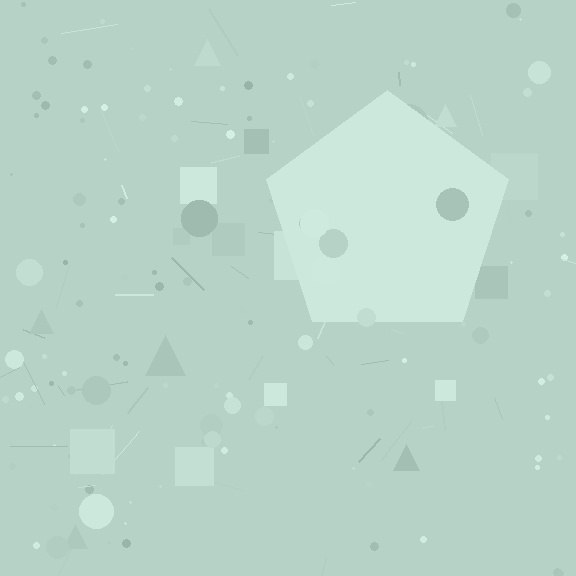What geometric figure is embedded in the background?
A pentagon is embedded in the background.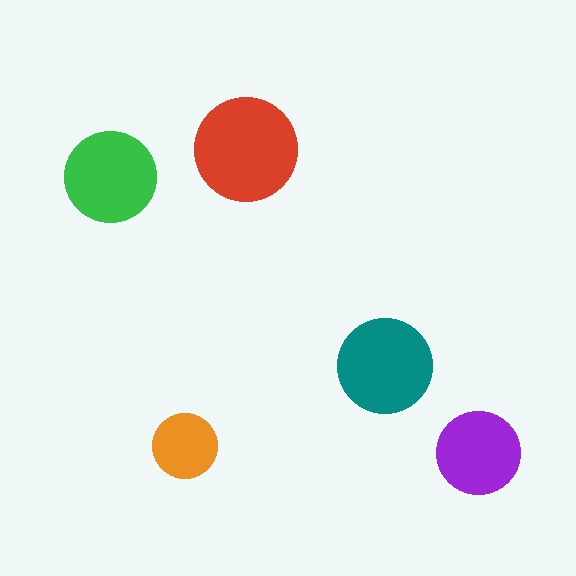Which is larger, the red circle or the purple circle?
The red one.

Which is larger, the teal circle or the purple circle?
The teal one.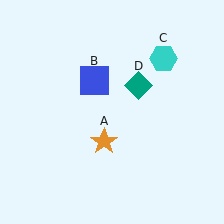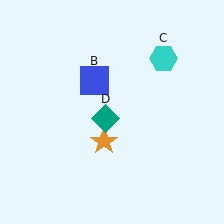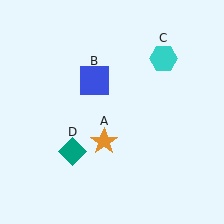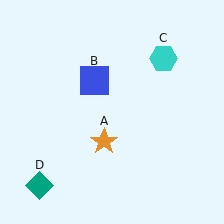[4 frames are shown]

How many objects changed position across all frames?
1 object changed position: teal diamond (object D).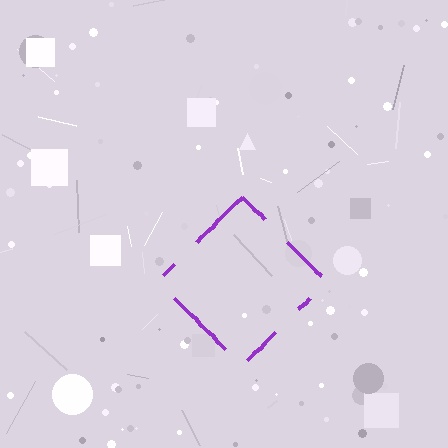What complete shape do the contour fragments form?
The contour fragments form a diamond.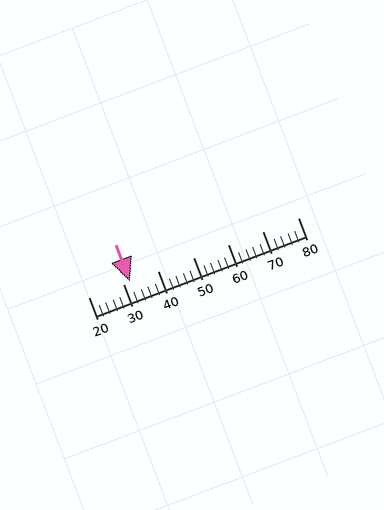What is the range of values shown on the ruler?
The ruler shows values from 20 to 80.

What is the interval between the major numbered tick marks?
The major tick marks are spaced 10 units apart.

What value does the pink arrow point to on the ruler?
The pink arrow points to approximately 32.